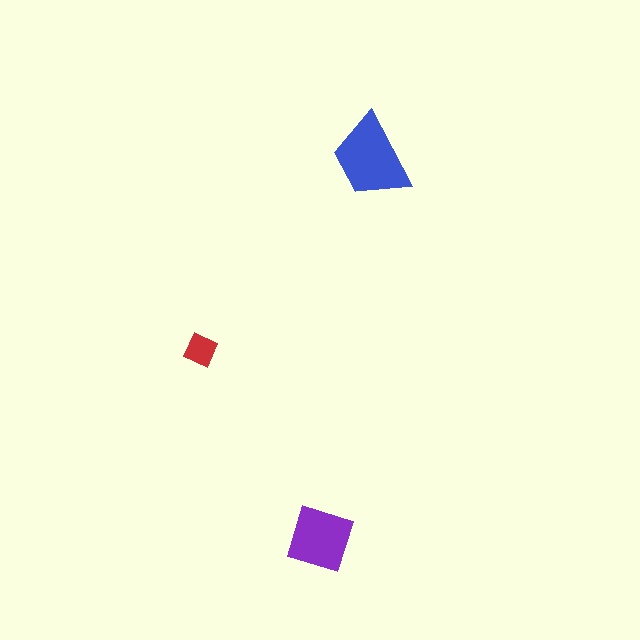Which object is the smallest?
The red diamond.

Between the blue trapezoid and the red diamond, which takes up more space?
The blue trapezoid.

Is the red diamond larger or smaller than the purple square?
Smaller.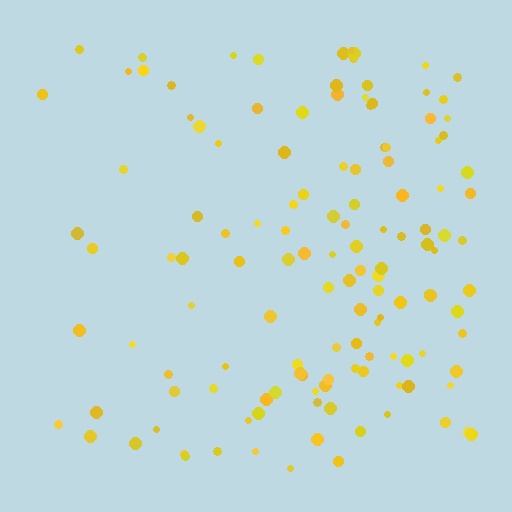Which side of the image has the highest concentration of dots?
The right.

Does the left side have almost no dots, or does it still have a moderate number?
Still a moderate number, just noticeably fewer than the right.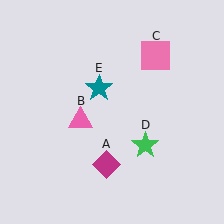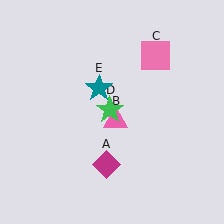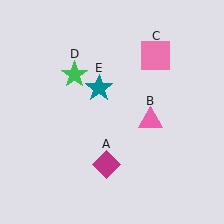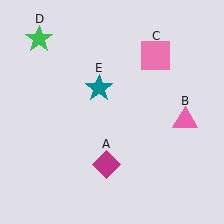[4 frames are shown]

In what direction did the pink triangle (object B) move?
The pink triangle (object B) moved right.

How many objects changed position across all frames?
2 objects changed position: pink triangle (object B), green star (object D).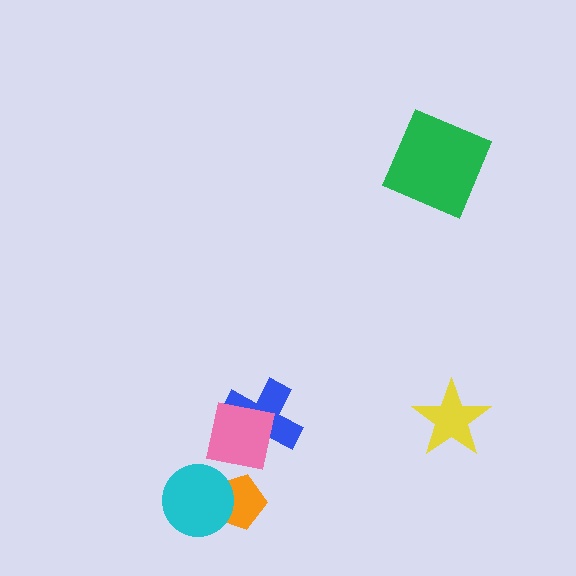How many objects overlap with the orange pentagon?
1 object overlaps with the orange pentagon.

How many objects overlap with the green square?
0 objects overlap with the green square.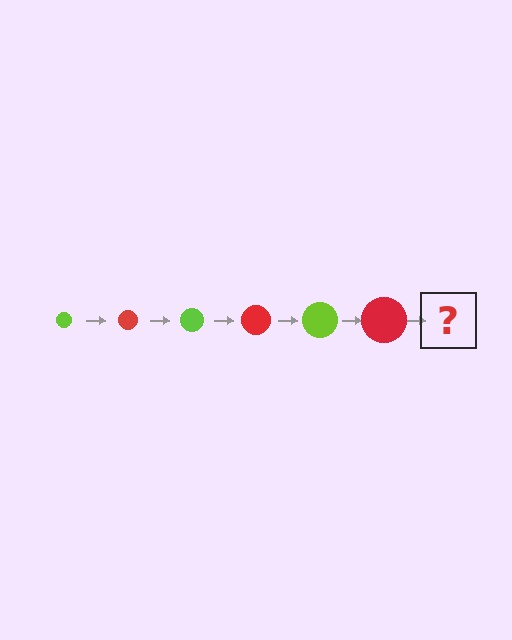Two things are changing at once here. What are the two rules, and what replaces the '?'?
The two rules are that the circle grows larger each step and the color cycles through lime and red. The '?' should be a lime circle, larger than the previous one.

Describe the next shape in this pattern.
It should be a lime circle, larger than the previous one.